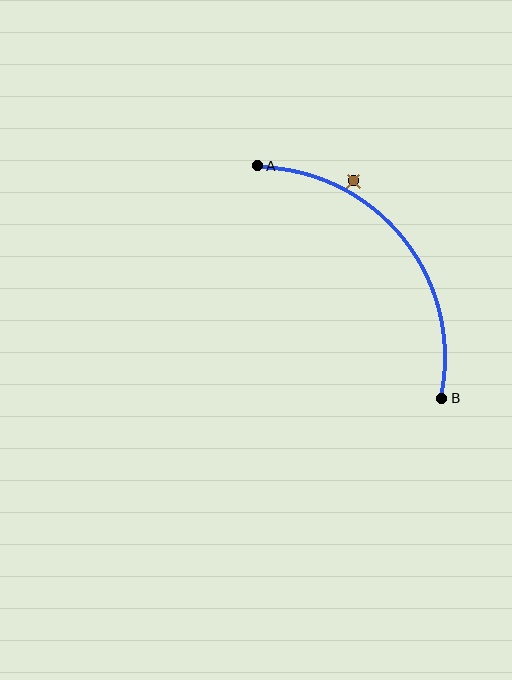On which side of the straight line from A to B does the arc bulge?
The arc bulges above and to the right of the straight line connecting A and B.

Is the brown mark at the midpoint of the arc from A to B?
No — the brown mark does not lie on the arc at all. It sits slightly outside the curve.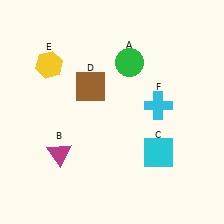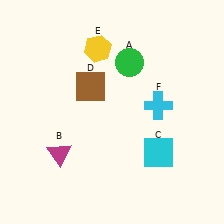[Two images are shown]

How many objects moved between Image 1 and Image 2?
1 object moved between the two images.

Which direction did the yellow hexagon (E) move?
The yellow hexagon (E) moved right.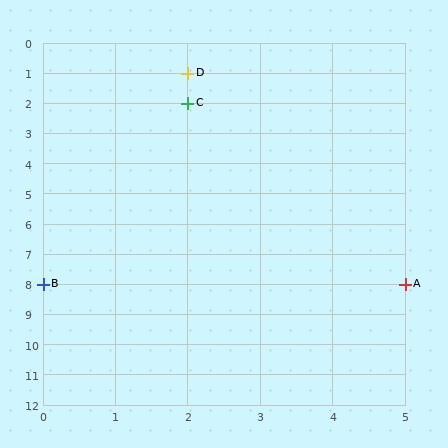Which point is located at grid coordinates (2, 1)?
Point D is at (2, 1).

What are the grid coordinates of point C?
Point C is at grid coordinates (2, 2).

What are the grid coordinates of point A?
Point A is at grid coordinates (5, 8).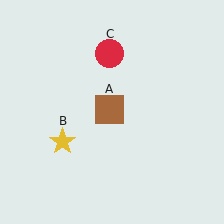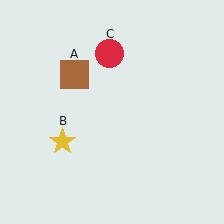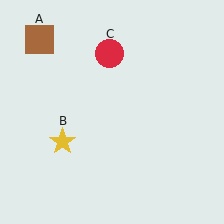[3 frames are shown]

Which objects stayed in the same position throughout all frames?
Yellow star (object B) and red circle (object C) remained stationary.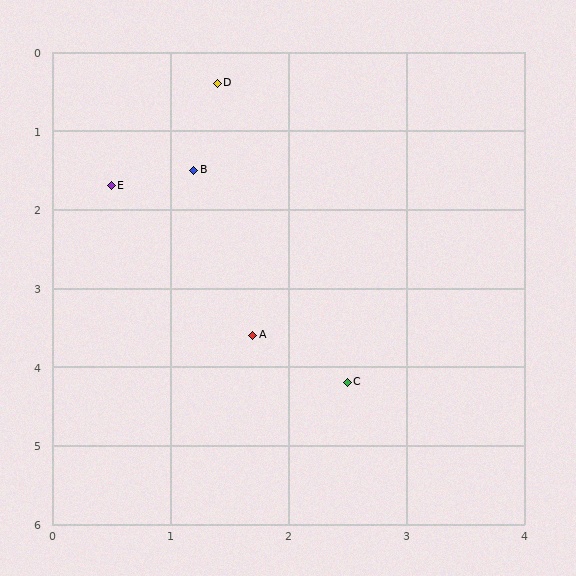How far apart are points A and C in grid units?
Points A and C are about 1.0 grid units apart.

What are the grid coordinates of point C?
Point C is at approximately (2.5, 4.2).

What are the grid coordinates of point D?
Point D is at approximately (1.4, 0.4).